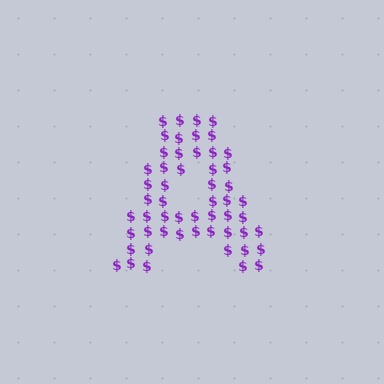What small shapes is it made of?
It is made of small dollar signs.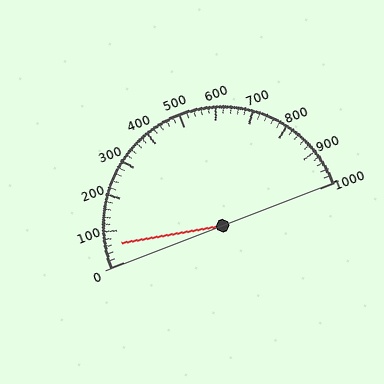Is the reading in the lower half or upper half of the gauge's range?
The reading is in the lower half of the range (0 to 1000).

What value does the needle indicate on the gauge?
The needle indicates approximately 60.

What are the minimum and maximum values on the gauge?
The gauge ranges from 0 to 1000.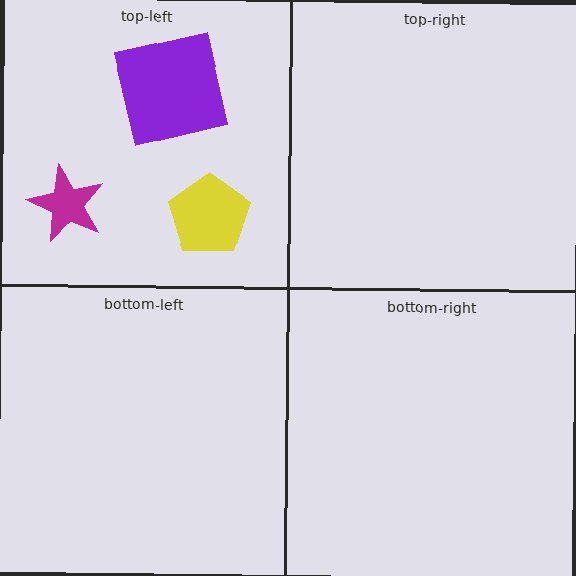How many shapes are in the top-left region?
3.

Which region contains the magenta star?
The top-left region.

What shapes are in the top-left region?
The purple square, the magenta star, the yellow pentagon.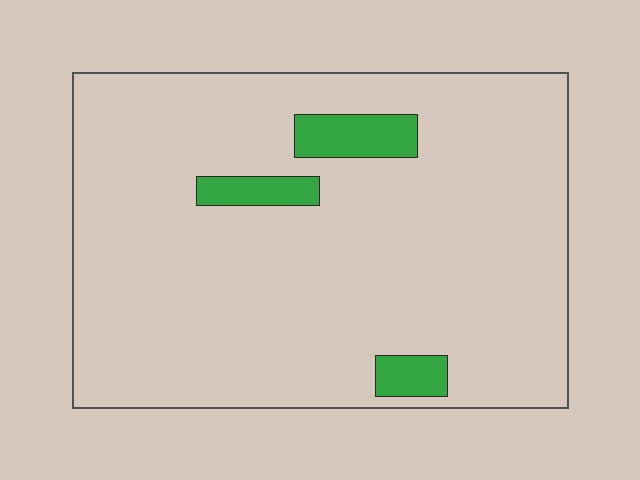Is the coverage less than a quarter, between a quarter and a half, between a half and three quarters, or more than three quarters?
Less than a quarter.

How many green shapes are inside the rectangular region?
3.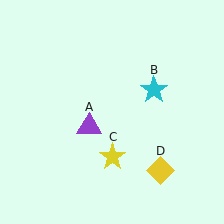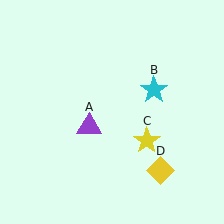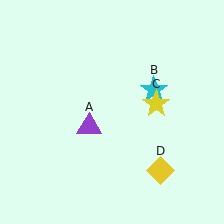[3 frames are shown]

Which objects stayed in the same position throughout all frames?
Purple triangle (object A) and cyan star (object B) and yellow diamond (object D) remained stationary.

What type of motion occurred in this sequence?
The yellow star (object C) rotated counterclockwise around the center of the scene.